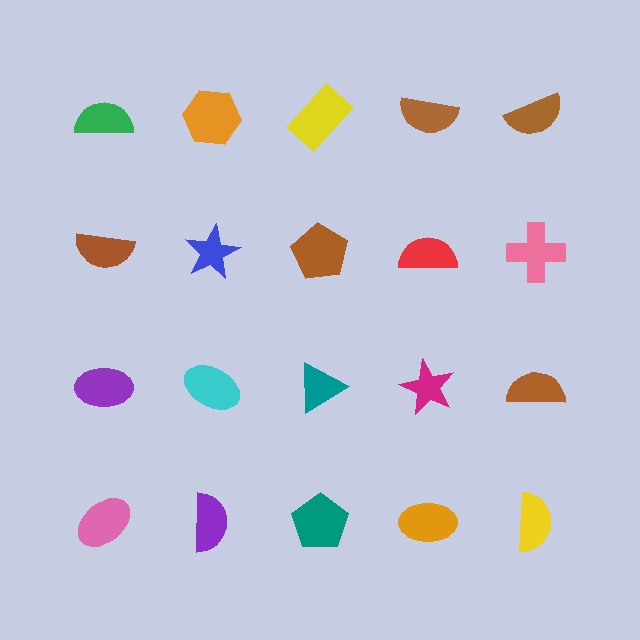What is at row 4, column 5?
A yellow semicircle.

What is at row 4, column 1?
A pink ellipse.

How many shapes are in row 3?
5 shapes.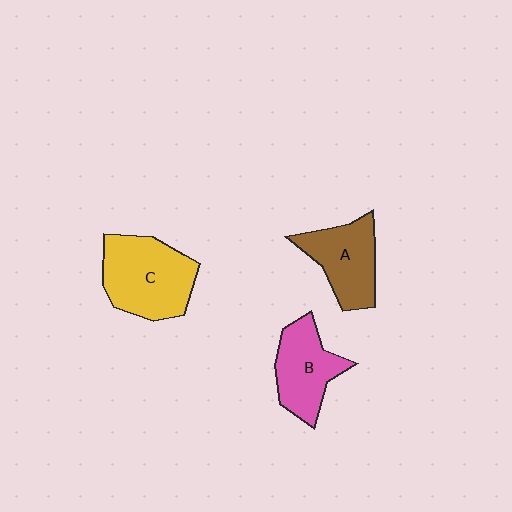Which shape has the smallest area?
Shape B (pink).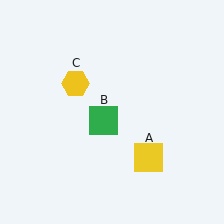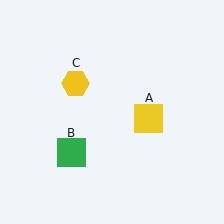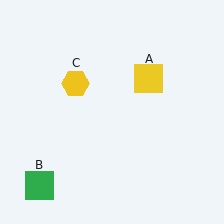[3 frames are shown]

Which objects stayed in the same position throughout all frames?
Yellow hexagon (object C) remained stationary.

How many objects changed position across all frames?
2 objects changed position: yellow square (object A), green square (object B).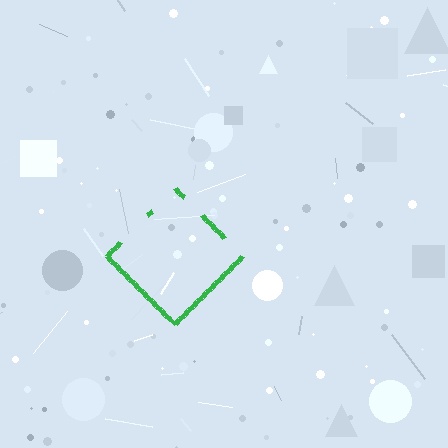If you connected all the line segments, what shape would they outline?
They would outline a diamond.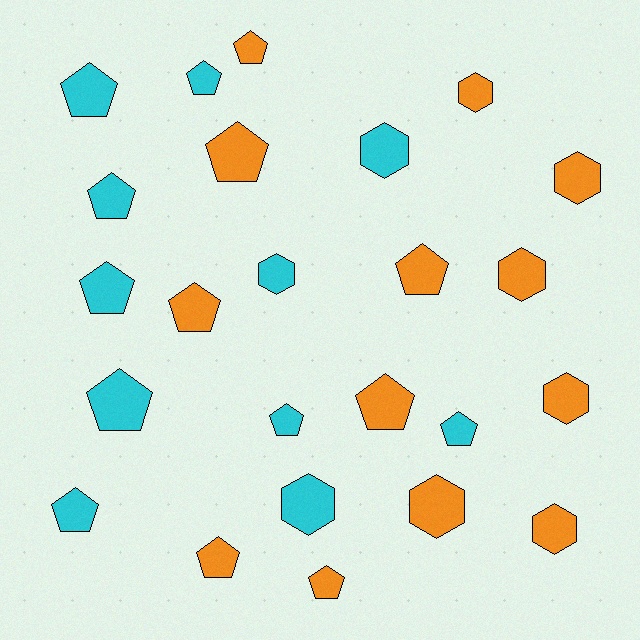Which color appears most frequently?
Orange, with 13 objects.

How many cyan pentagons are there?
There are 8 cyan pentagons.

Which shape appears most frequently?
Pentagon, with 15 objects.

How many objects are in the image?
There are 24 objects.